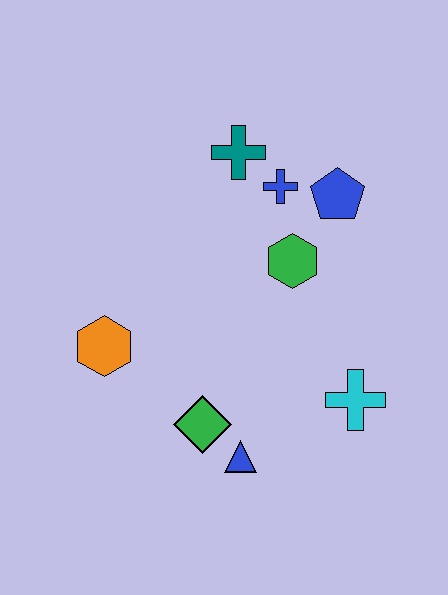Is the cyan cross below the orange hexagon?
Yes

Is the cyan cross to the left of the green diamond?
No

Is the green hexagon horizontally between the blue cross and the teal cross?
No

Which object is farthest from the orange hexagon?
The blue pentagon is farthest from the orange hexagon.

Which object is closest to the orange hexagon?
The green diamond is closest to the orange hexagon.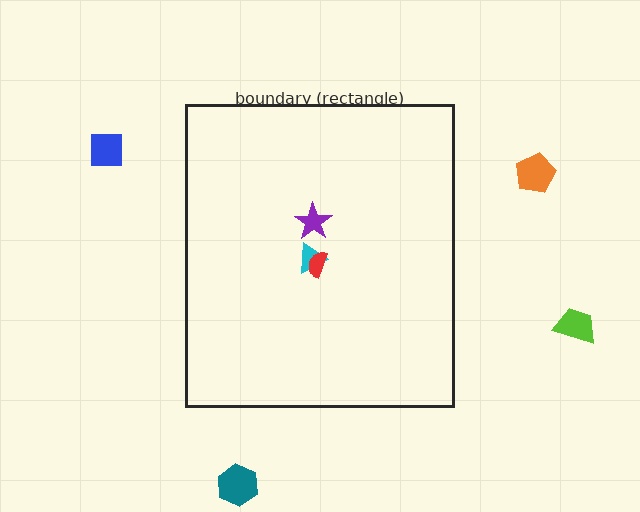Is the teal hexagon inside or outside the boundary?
Outside.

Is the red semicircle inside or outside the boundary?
Inside.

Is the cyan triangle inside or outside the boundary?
Inside.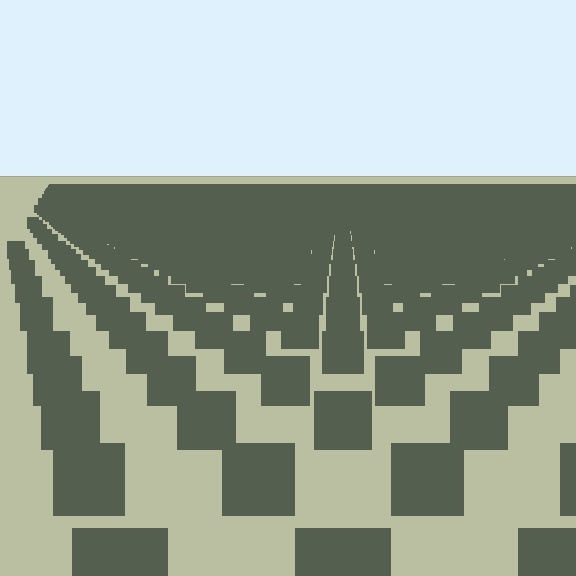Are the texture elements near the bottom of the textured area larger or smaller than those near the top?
Larger. Near the bottom, elements are closer to the viewer and appear at a bigger on-screen size.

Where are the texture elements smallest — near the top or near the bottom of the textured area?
Near the top.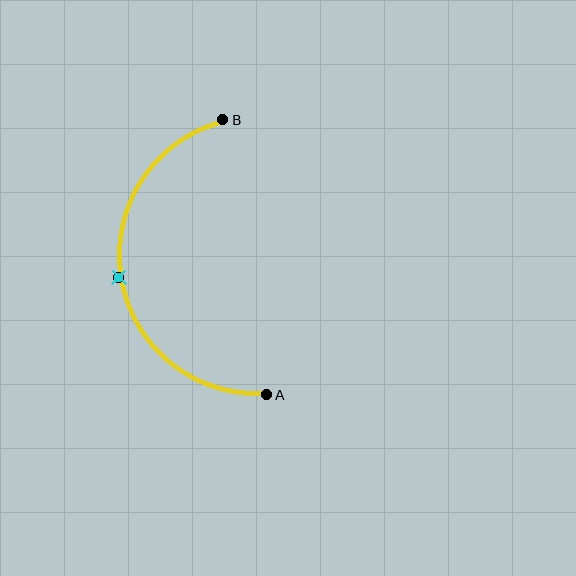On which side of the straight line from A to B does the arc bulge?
The arc bulges to the left of the straight line connecting A and B.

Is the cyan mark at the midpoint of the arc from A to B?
Yes. The cyan mark lies on the arc at equal arc-length from both A and B — it is the arc midpoint.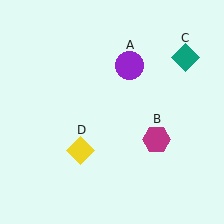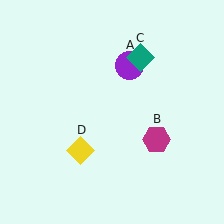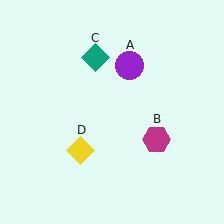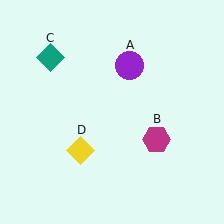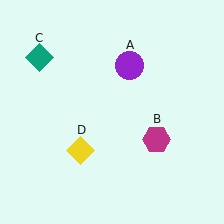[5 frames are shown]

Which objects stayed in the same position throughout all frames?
Purple circle (object A) and magenta hexagon (object B) and yellow diamond (object D) remained stationary.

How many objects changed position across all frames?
1 object changed position: teal diamond (object C).